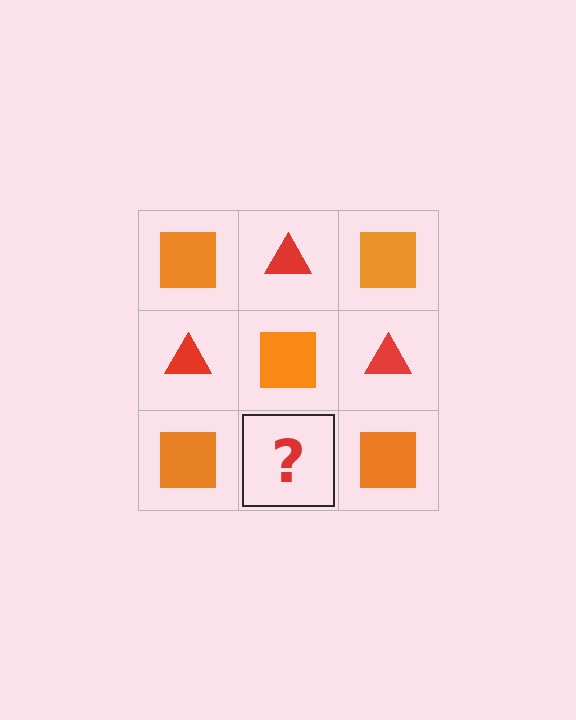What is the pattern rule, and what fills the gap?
The rule is that it alternates orange square and red triangle in a checkerboard pattern. The gap should be filled with a red triangle.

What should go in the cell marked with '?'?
The missing cell should contain a red triangle.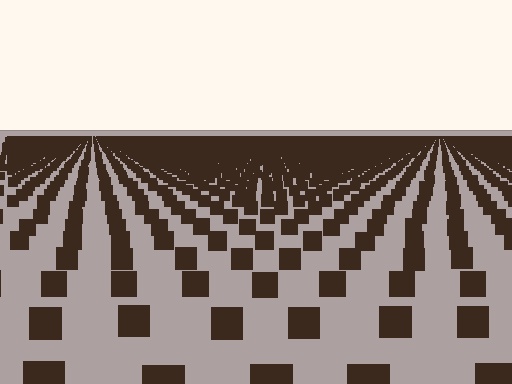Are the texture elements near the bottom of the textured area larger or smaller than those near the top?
Larger. Near the bottom, elements are closer to the viewer and appear at a bigger on-screen size.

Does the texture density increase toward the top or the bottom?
Density increases toward the top.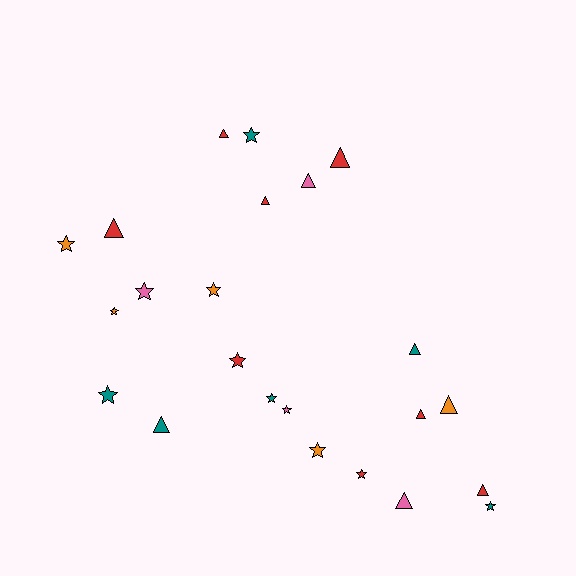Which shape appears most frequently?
Star, with 12 objects.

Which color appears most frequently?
Red, with 8 objects.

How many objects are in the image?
There are 23 objects.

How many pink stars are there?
There are 2 pink stars.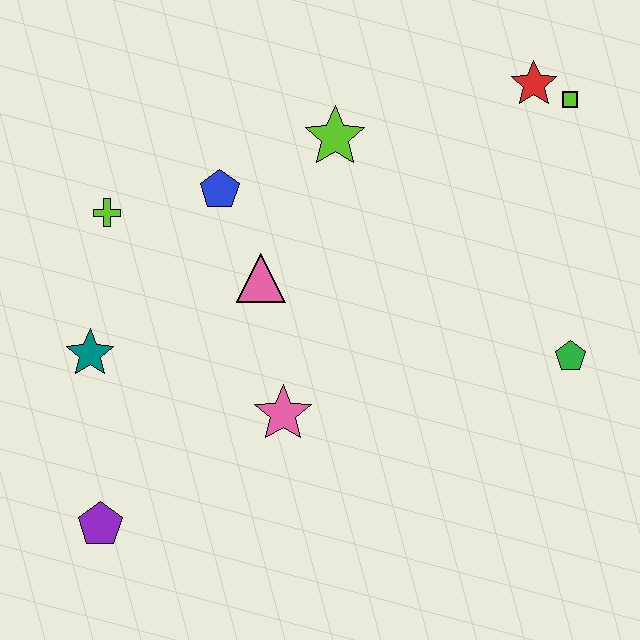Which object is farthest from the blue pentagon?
The green pentagon is farthest from the blue pentagon.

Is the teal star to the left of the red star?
Yes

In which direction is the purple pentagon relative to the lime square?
The purple pentagon is to the left of the lime square.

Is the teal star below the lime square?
Yes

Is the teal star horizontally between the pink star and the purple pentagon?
No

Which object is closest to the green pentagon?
The lime square is closest to the green pentagon.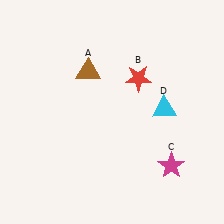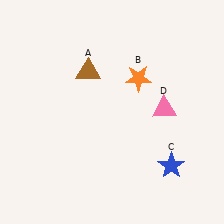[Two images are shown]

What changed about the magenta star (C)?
In Image 1, C is magenta. In Image 2, it changed to blue.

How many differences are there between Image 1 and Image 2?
There are 3 differences between the two images.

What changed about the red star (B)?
In Image 1, B is red. In Image 2, it changed to orange.